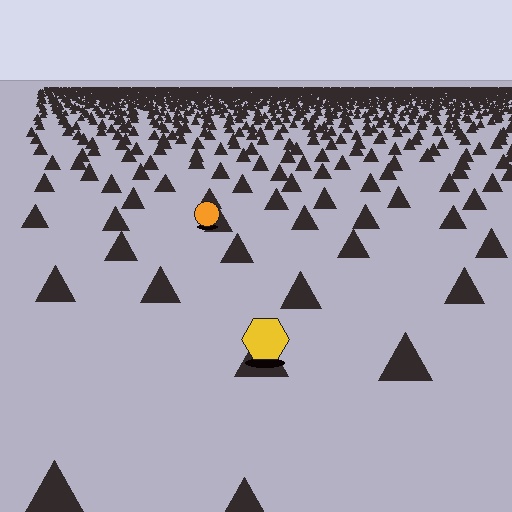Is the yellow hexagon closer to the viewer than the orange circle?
Yes. The yellow hexagon is closer — you can tell from the texture gradient: the ground texture is coarser near it.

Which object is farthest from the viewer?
The orange circle is farthest from the viewer. It appears smaller and the ground texture around it is denser.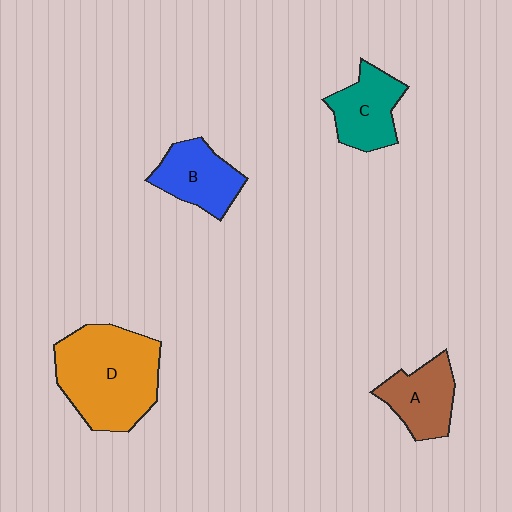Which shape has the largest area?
Shape D (orange).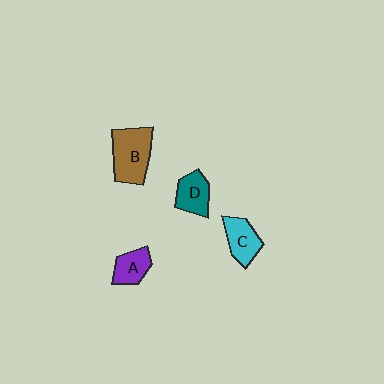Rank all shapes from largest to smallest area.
From largest to smallest: B (brown), C (cyan), D (teal), A (purple).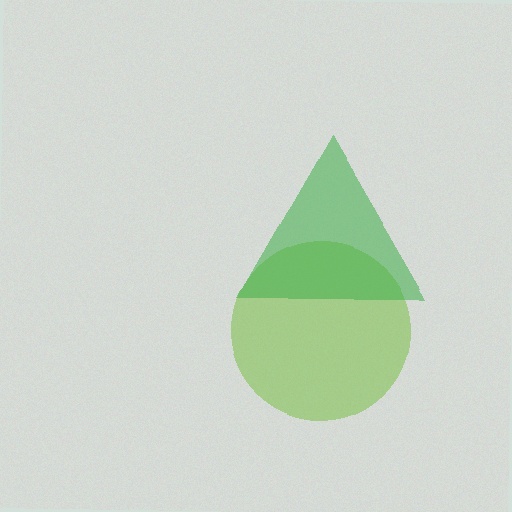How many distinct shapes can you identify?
There are 2 distinct shapes: a lime circle, a green triangle.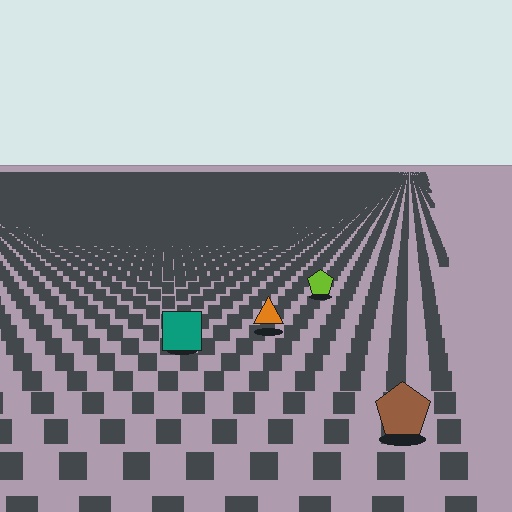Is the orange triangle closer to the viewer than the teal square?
No. The teal square is closer — you can tell from the texture gradient: the ground texture is coarser near it.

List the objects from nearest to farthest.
From nearest to farthest: the brown pentagon, the teal square, the orange triangle, the lime pentagon.